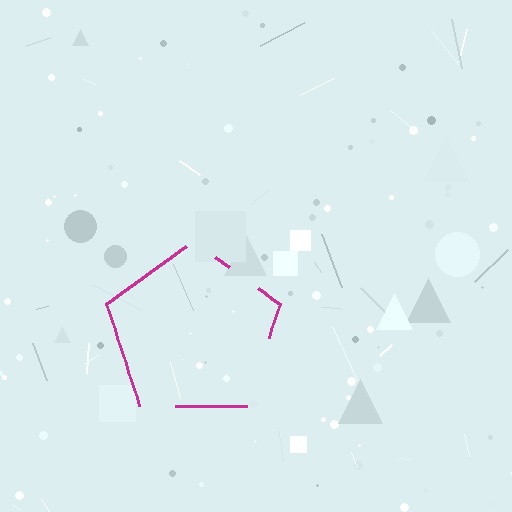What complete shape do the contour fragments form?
The contour fragments form a pentagon.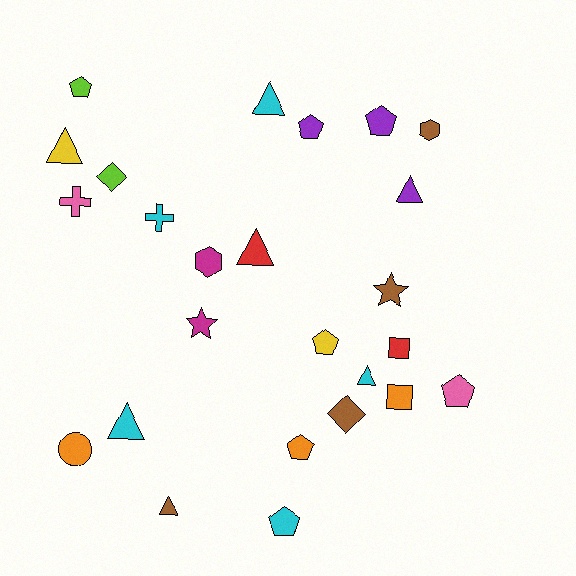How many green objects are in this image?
There are no green objects.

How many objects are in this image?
There are 25 objects.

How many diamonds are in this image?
There are 2 diamonds.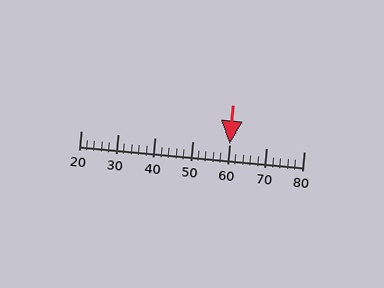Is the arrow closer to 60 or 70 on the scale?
The arrow is closer to 60.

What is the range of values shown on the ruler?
The ruler shows values from 20 to 80.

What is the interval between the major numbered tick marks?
The major tick marks are spaced 10 units apart.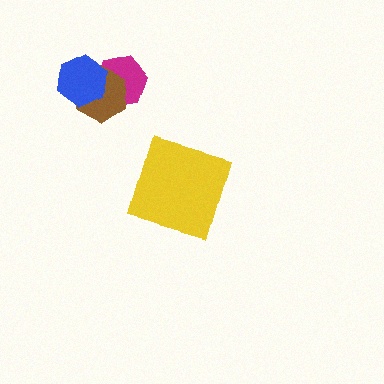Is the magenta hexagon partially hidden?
Yes, it is partially covered by another shape.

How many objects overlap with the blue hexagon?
2 objects overlap with the blue hexagon.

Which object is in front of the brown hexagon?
The blue hexagon is in front of the brown hexagon.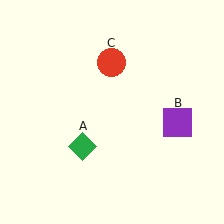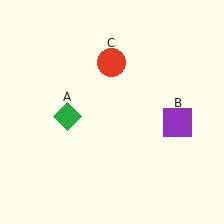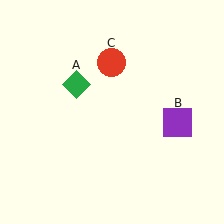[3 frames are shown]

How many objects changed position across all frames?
1 object changed position: green diamond (object A).